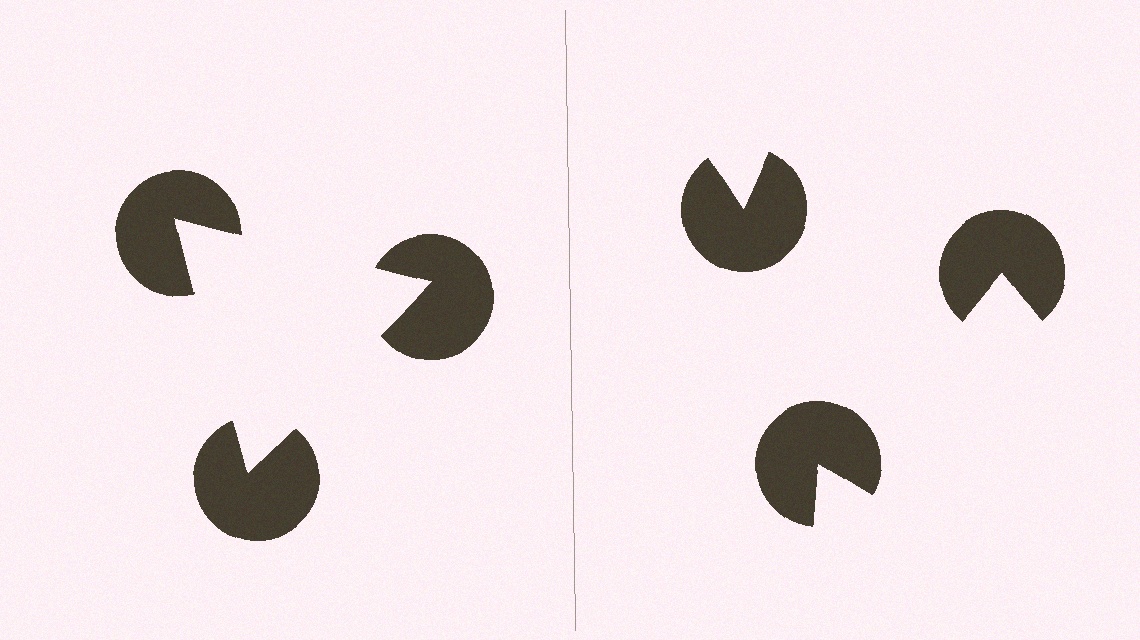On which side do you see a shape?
An illusory triangle appears on the left side. On the right side the wedge cuts are rotated, so no coherent shape forms.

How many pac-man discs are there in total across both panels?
6 — 3 on each side.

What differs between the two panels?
The pac-man discs are positioned identically on both sides; only the wedge orientations differ. On the left they align to a triangle; on the right they are misaligned.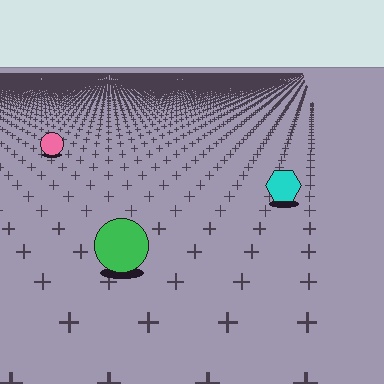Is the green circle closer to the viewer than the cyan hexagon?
Yes. The green circle is closer — you can tell from the texture gradient: the ground texture is coarser near it.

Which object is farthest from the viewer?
The pink circle is farthest from the viewer. It appears smaller and the ground texture around it is denser.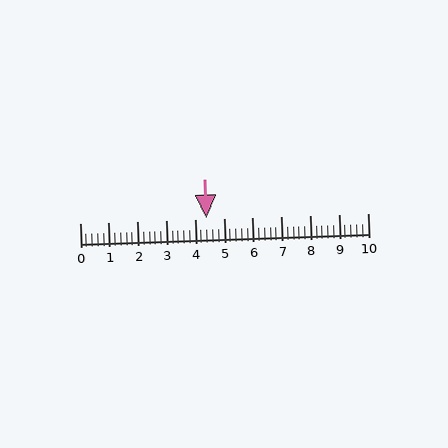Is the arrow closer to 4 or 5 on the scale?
The arrow is closer to 4.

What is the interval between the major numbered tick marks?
The major tick marks are spaced 1 units apart.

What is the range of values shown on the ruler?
The ruler shows values from 0 to 10.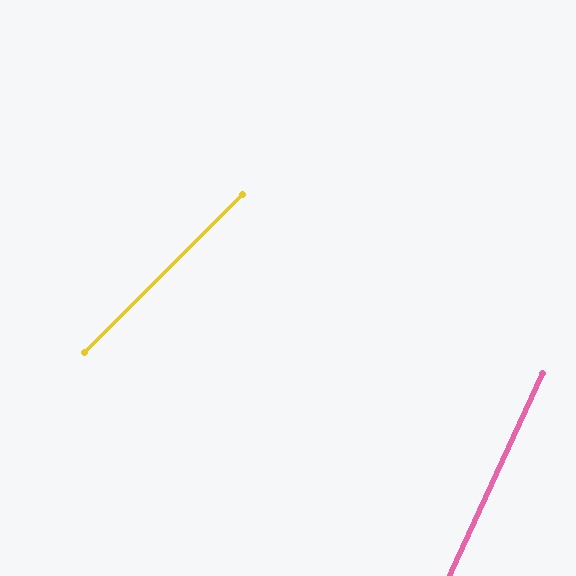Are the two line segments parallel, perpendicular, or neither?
Neither parallel nor perpendicular — they differ by about 20°.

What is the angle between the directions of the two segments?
Approximately 20 degrees.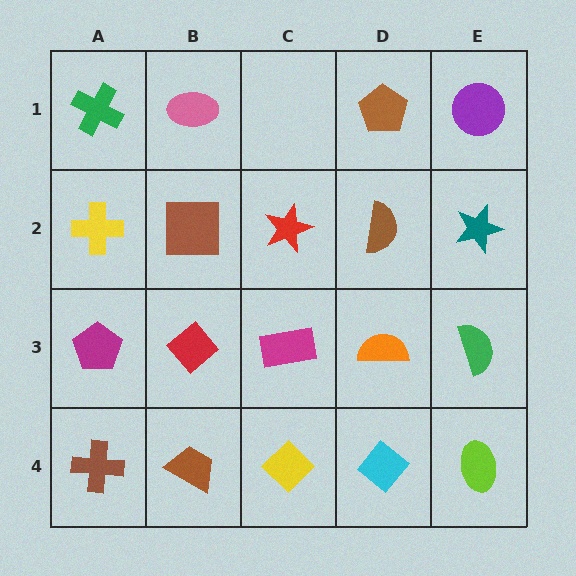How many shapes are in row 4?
5 shapes.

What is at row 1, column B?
A pink ellipse.